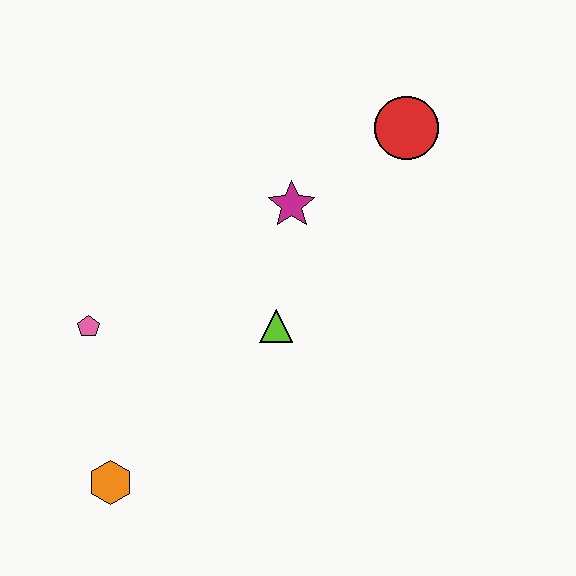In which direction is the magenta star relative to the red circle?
The magenta star is to the left of the red circle.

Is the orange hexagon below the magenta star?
Yes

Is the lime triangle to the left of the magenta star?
Yes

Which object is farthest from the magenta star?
The orange hexagon is farthest from the magenta star.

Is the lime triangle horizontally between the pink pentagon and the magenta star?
Yes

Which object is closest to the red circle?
The magenta star is closest to the red circle.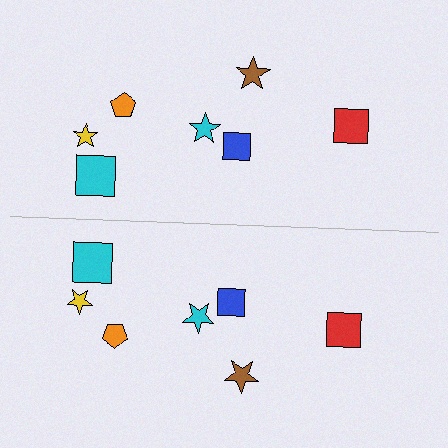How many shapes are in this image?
There are 14 shapes in this image.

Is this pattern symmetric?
Yes, this pattern has bilateral (reflection) symmetry.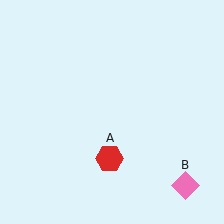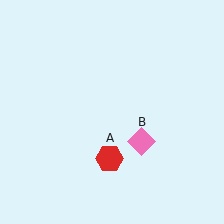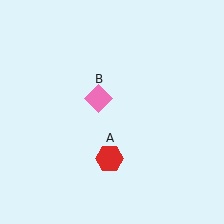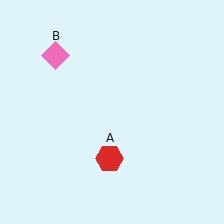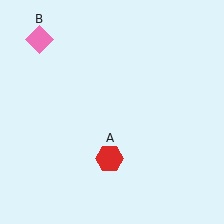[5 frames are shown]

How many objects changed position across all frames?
1 object changed position: pink diamond (object B).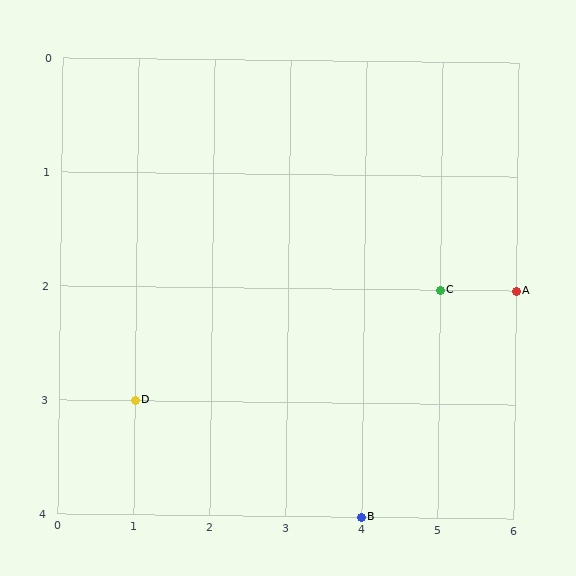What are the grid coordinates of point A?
Point A is at grid coordinates (6, 2).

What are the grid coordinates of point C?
Point C is at grid coordinates (5, 2).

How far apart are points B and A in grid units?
Points B and A are 2 columns and 2 rows apart (about 2.8 grid units diagonally).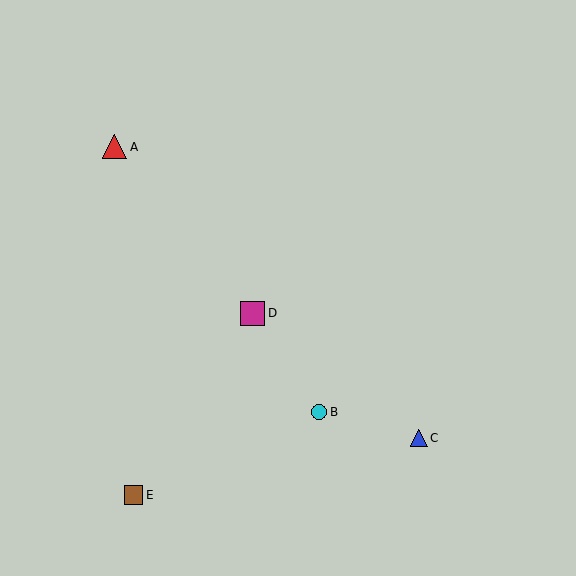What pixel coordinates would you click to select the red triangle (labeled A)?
Click at (115, 147) to select the red triangle A.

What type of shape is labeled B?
Shape B is a cyan circle.